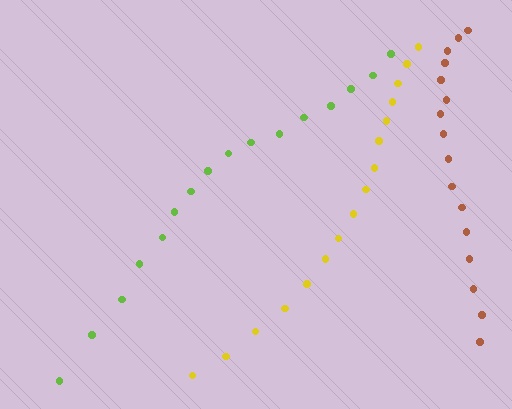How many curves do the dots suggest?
There are 3 distinct paths.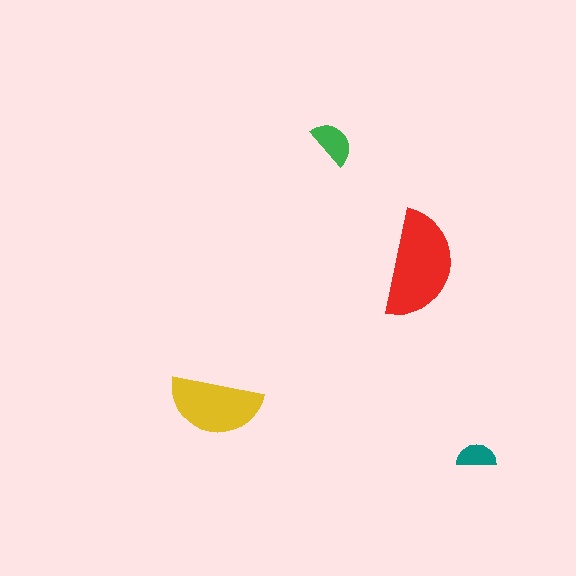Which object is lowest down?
The teal semicircle is bottommost.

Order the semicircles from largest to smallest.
the red one, the yellow one, the green one, the teal one.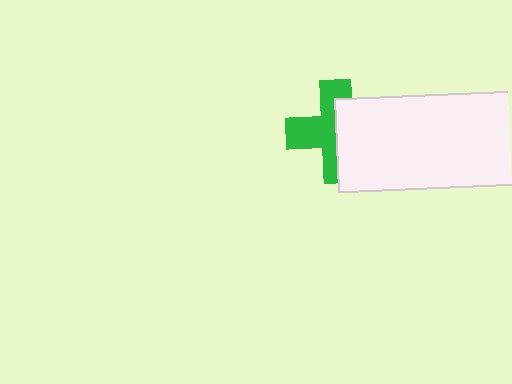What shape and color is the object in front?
The object in front is a white rectangle.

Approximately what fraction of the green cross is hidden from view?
Roughly 48% of the green cross is hidden behind the white rectangle.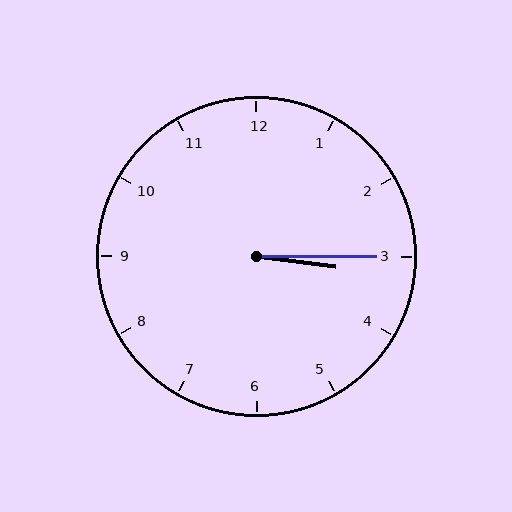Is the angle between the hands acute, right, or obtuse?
It is acute.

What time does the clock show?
3:15.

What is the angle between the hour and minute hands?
Approximately 8 degrees.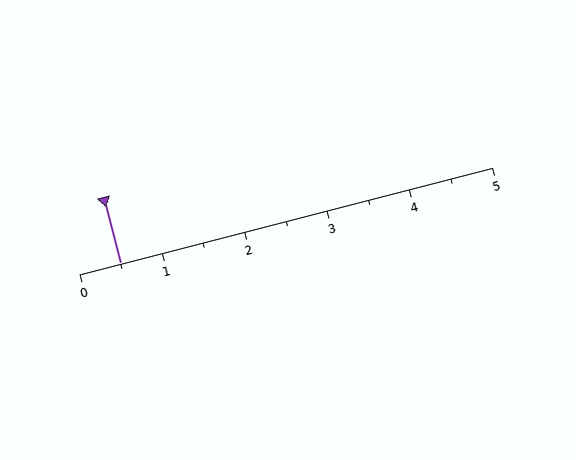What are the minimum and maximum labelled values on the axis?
The axis runs from 0 to 5.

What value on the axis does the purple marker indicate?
The marker indicates approximately 0.5.